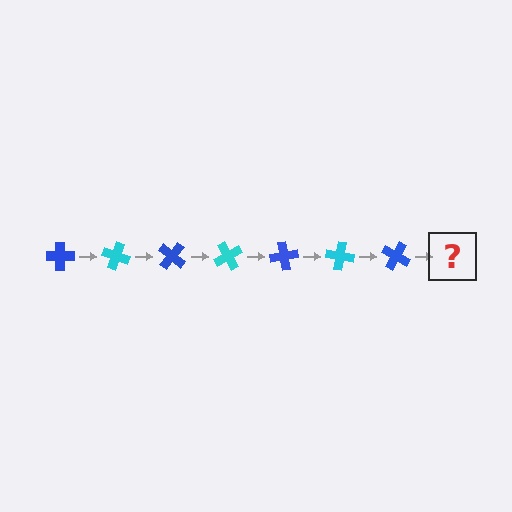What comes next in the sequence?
The next element should be a cyan cross, rotated 140 degrees from the start.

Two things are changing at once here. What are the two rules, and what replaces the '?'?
The two rules are that it rotates 20 degrees each step and the color cycles through blue and cyan. The '?' should be a cyan cross, rotated 140 degrees from the start.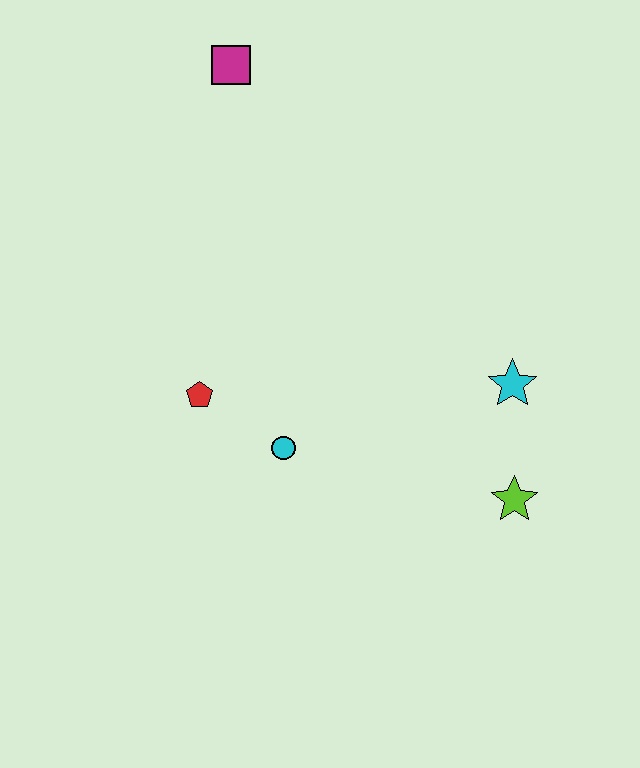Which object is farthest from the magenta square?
The lime star is farthest from the magenta square.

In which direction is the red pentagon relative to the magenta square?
The red pentagon is below the magenta square.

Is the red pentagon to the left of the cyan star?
Yes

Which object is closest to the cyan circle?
The red pentagon is closest to the cyan circle.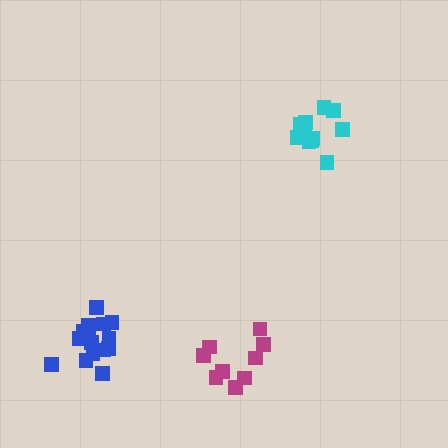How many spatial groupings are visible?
There are 3 spatial groupings.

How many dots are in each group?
Group 1: 15 dots, Group 2: 9 dots, Group 3: 11 dots (35 total).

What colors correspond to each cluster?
The clusters are colored: blue, magenta, cyan.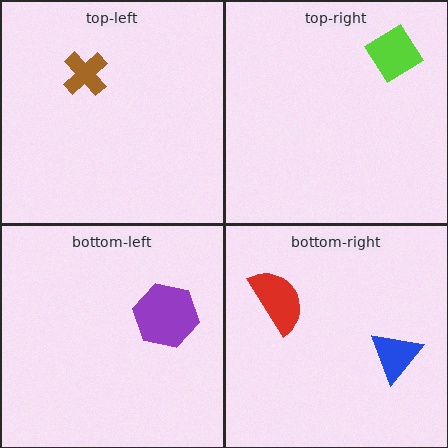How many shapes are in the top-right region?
1.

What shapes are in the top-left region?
The brown cross.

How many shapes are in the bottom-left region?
1.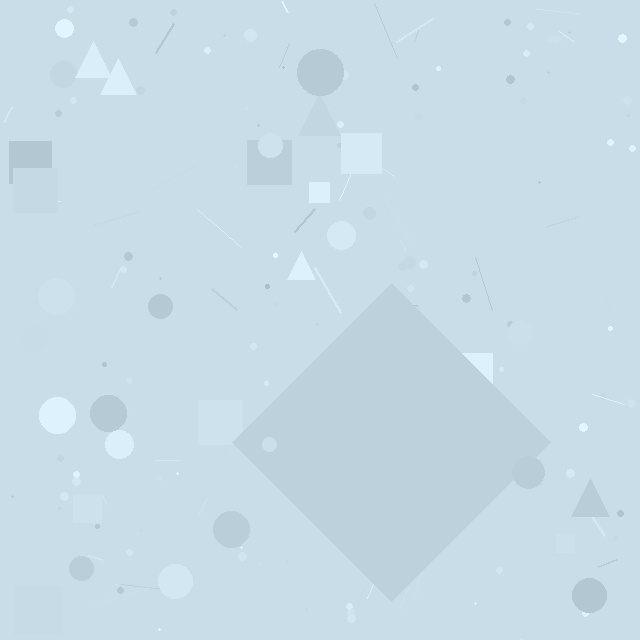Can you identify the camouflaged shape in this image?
The camouflaged shape is a diamond.